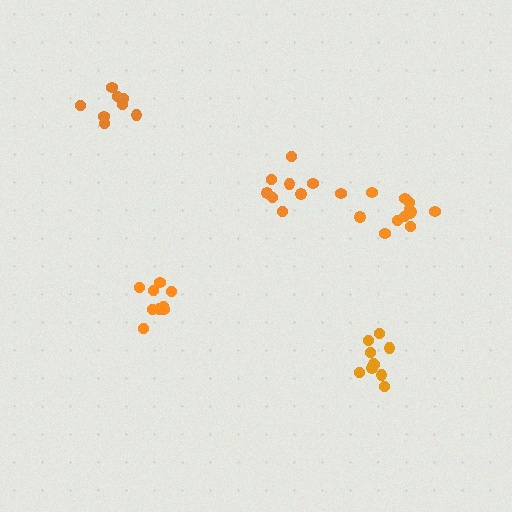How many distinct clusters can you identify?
There are 5 distinct clusters.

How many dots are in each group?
Group 1: 9 dots, Group 2: 9 dots, Group 3: 8 dots, Group 4: 10 dots, Group 5: 12 dots (48 total).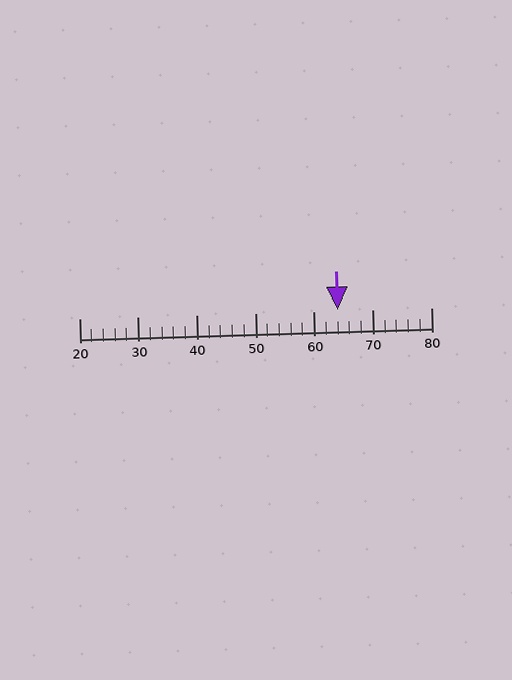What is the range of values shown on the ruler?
The ruler shows values from 20 to 80.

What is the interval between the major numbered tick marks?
The major tick marks are spaced 10 units apart.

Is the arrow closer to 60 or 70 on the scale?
The arrow is closer to 60.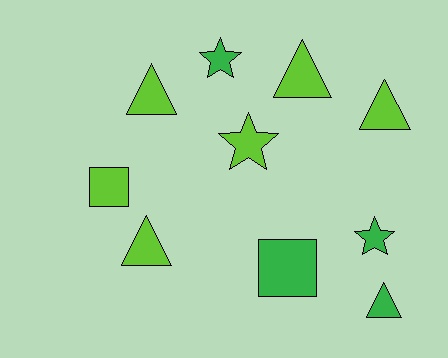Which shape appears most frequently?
Triangle, with 5 objects.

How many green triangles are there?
There is 1 green triangle.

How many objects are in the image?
There are 10 objects.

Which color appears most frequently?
Lime, with 6 objects.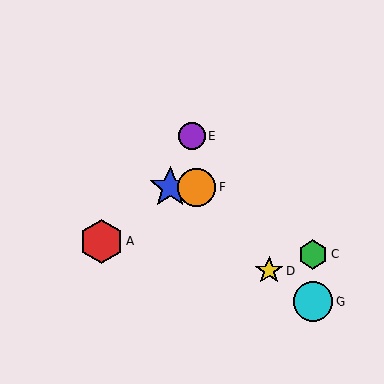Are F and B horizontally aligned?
Yes, both are at y≈187.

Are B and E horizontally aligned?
No, B is at y≈187 and E is at y≈136.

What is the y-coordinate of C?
Object C is at y≈255.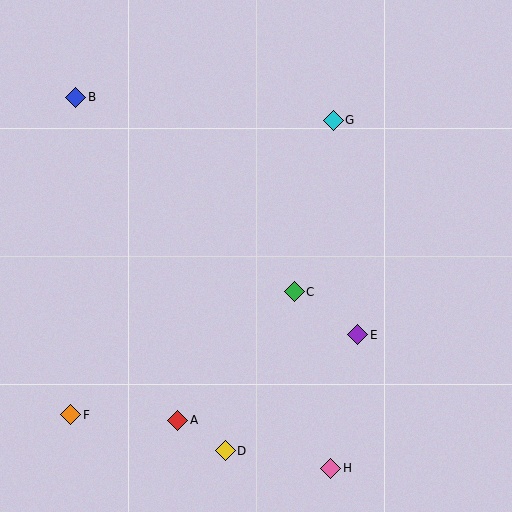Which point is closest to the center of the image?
Point C at (294, 292) is closest to the center.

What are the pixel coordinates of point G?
Point G is at (333, 120).